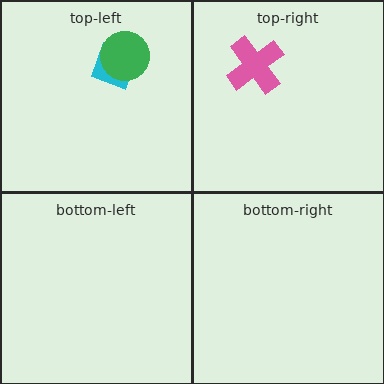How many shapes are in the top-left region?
2.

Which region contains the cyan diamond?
The top-left region.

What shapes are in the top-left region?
The cyan diamond, the green circle.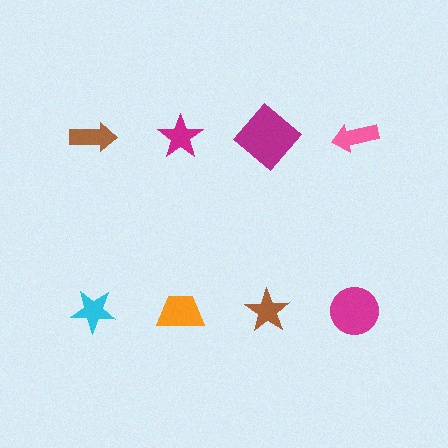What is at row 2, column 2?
An orange trapezoid.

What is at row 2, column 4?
A magenta circle.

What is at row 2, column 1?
A cyan star.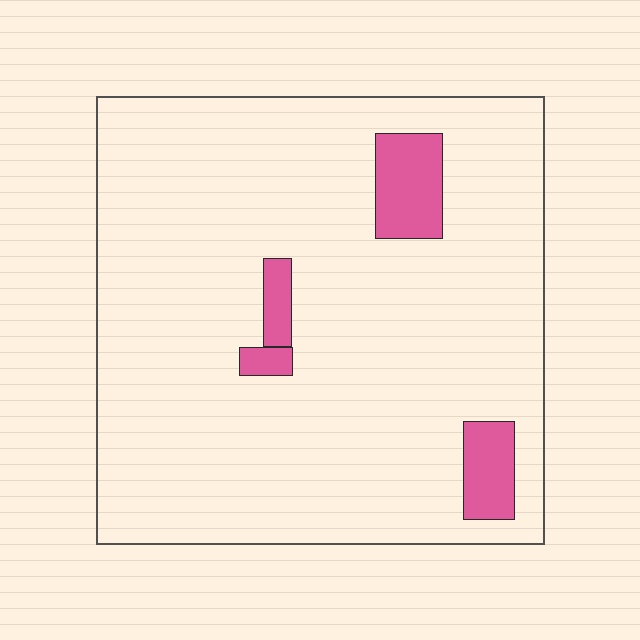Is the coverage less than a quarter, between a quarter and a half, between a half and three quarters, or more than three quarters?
Less than a quarter.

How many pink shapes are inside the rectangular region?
4.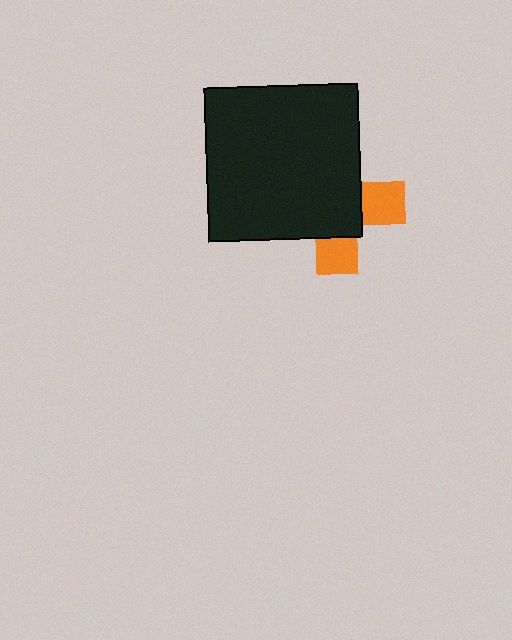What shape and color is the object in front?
The object in front is a black square.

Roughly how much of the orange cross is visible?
A small part of it is visible (roughly 34%).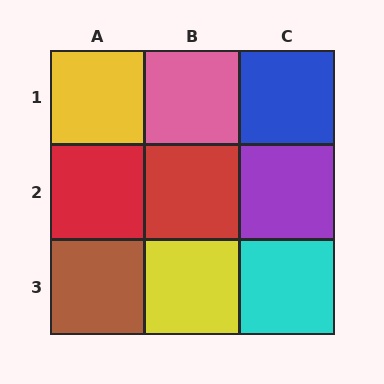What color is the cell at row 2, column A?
Red.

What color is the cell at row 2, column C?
Purple.